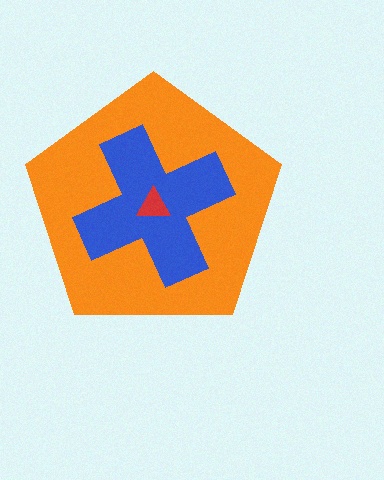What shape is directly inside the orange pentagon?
The blue cross.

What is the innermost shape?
The red triangle.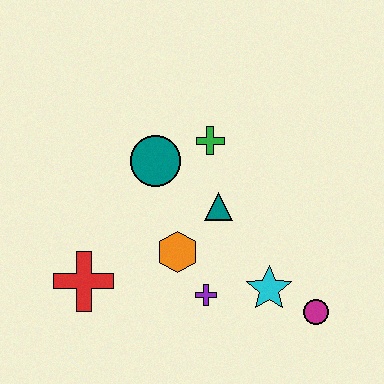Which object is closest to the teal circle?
The green cross is closest to the teal circle.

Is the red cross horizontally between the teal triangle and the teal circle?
No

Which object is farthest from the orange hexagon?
The magenta circle is farthest from the orange hexagon.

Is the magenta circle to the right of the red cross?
Yes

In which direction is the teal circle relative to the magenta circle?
The teal circle is to the left of the magenta circle.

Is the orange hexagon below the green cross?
Yes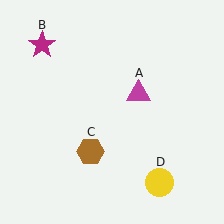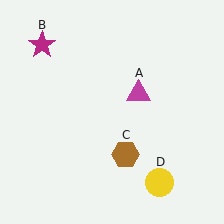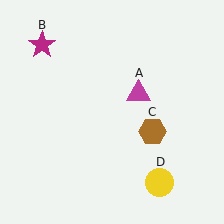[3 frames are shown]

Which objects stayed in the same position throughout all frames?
Magenta triangle (object A) and magenta star (object B) and yellow circle (object D) remained stationary.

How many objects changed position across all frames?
1 object changed position: brown hexagon (object C).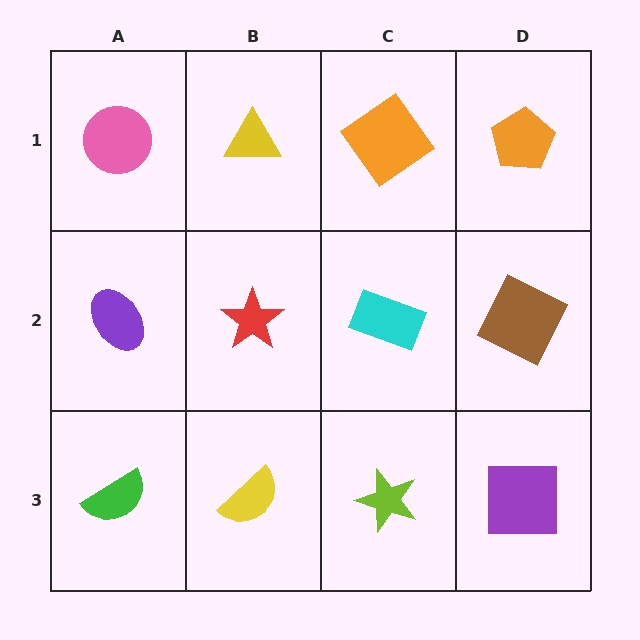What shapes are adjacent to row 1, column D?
A brown square (row 2, column D), an orange diamond (row 1, column C).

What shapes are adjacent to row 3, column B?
A red star (row 2, column B), a green semicircle (row 3, column A), a lime star (row 3, column C).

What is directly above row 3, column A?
A purple ellipse.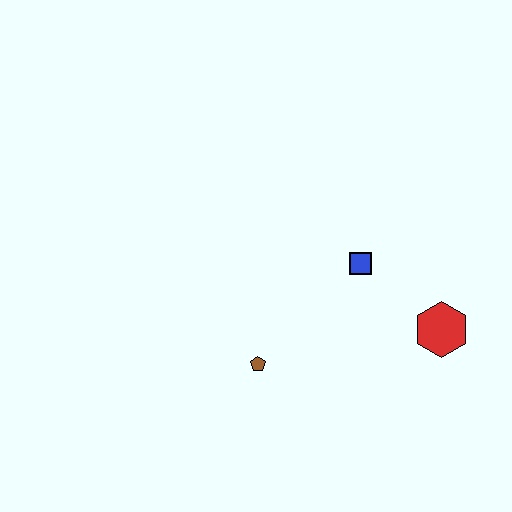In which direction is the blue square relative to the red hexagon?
The blue square is to the left of the red hexagon.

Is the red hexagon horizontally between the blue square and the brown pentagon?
No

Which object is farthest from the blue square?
The brown pentagon is farthest from the blue square.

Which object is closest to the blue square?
The red hexagon is closest to the blue square.